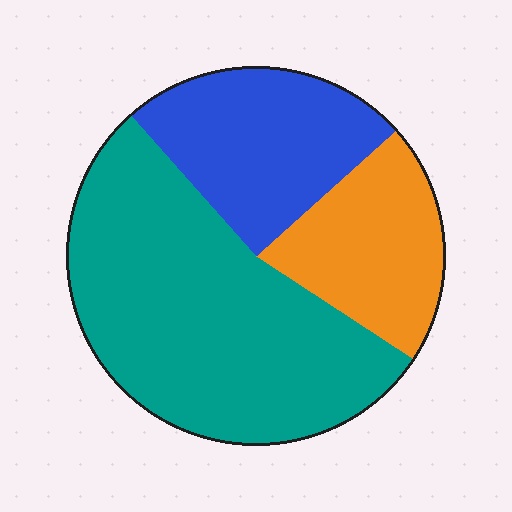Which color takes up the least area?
Orange, at roughly 20%.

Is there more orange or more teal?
Teal.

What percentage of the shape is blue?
Blue covers about 25% of the shape.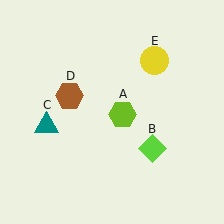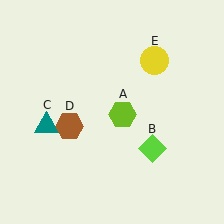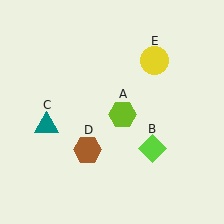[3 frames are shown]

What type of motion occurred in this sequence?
The brown hexagon (object D) rotated counterclockwise around the center of the scene.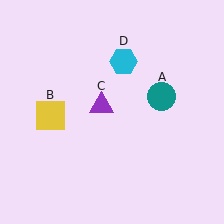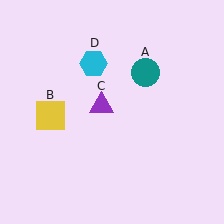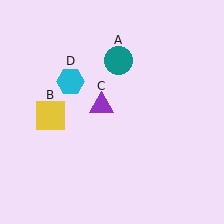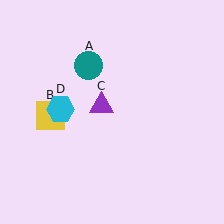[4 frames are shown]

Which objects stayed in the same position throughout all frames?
Yellow square (object B) and purple triangle (object C) remained stationary.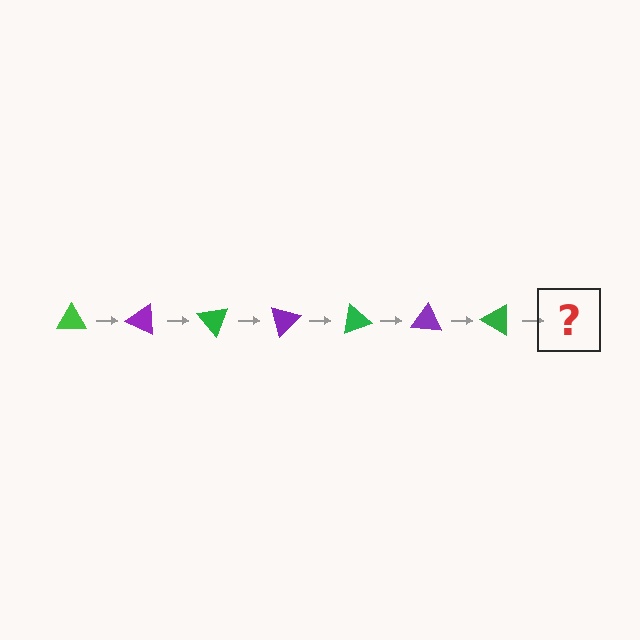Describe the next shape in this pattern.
It should be a purple triangle, rotated 175 degrees from the start.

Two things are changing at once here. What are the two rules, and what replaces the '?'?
The two rules are that it rotates 25 degrees each step and the color cycles through green and purple. The '?' should be a purple triangle, rotated 175 degrees from the start.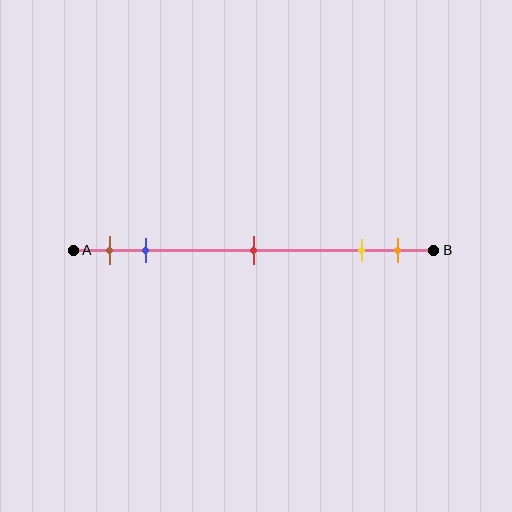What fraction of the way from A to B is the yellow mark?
The yellow mark is approximately 80% (0.8) of the way from A to B.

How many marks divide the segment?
There are 5 marks dividing the segment.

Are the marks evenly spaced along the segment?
No, the marks are not evenly spaced.